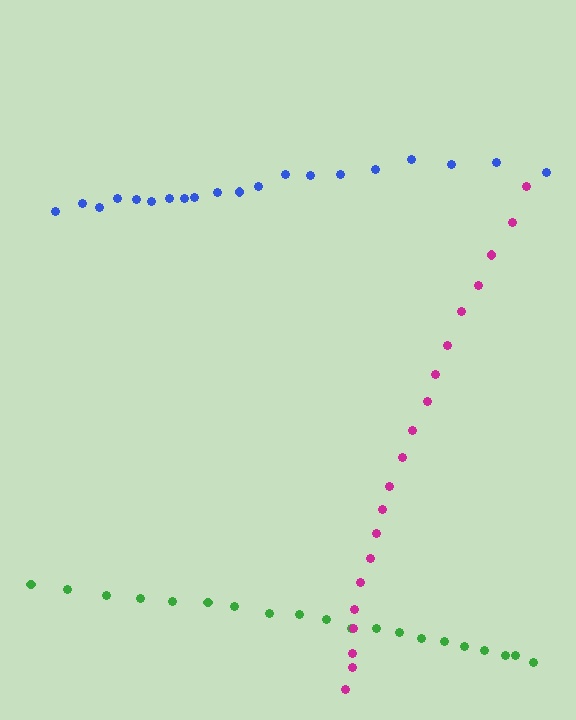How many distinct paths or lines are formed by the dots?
There are 3 distinct paths.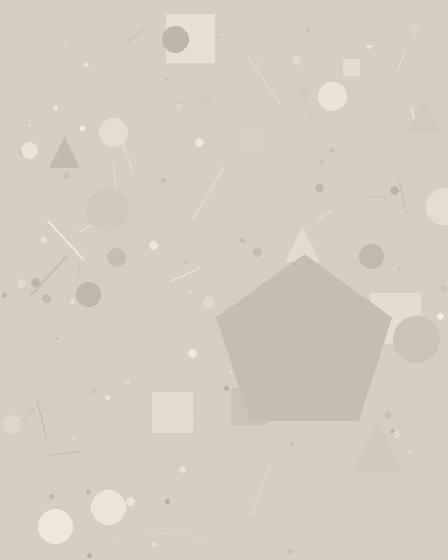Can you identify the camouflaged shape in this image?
The camouflaged shape is a pentagon.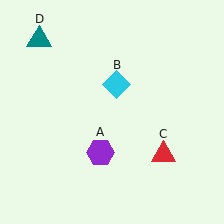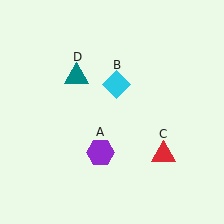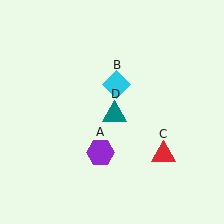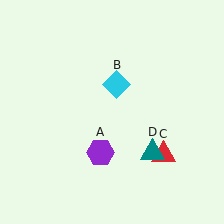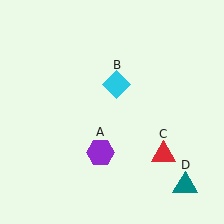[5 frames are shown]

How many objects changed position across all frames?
1 object changed position: teal triangle (object D).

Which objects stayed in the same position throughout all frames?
Purple hexagon (object A) and cyan diamond (object B) and red triangle (object C) remained stationary.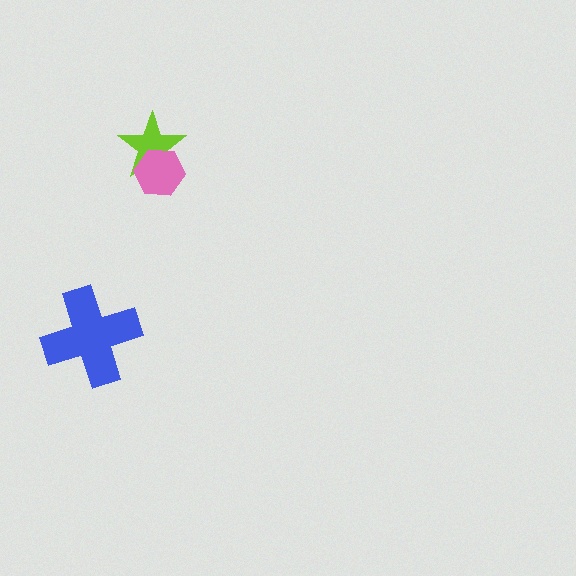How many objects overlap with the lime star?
1 object overlaps with the lime star.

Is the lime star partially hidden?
Yes, it is partially covered by another shape.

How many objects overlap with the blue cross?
0 objects overlap with the blue cross.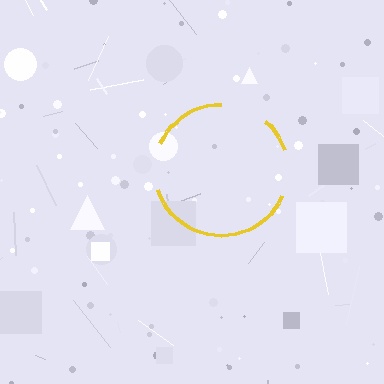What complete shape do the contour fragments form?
The contour fragments form a circle.